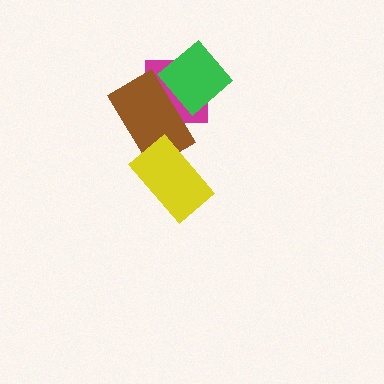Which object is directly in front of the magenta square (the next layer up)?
The green diamond is directly in front of the magenta square.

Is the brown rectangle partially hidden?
Yes, it is partially covered by another shape.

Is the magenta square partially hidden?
Yes, it is partially covered by another shape.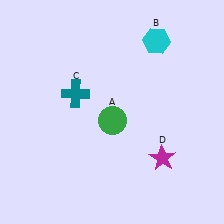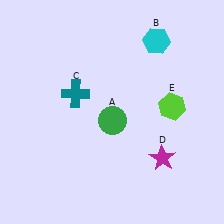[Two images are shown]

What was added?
A lime hexagon (E) was added in Image 2.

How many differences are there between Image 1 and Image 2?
There is 1 difference between the two images.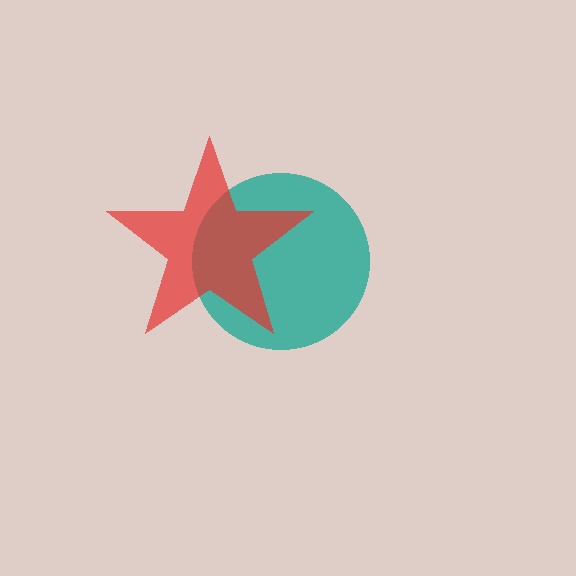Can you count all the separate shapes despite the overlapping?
Yes, there are 2 separate shapes.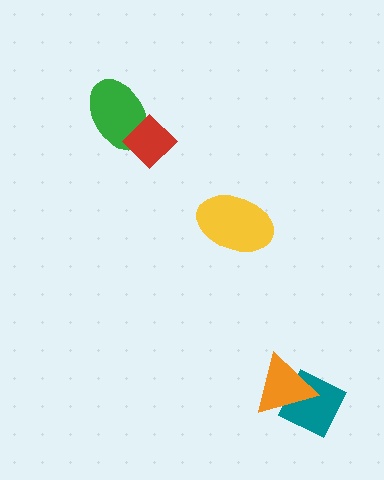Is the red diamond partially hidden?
No, no other shape covers it.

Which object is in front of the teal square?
The orange triangle is in front of the teal square.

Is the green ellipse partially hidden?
Yes, it is partially covered by another shape.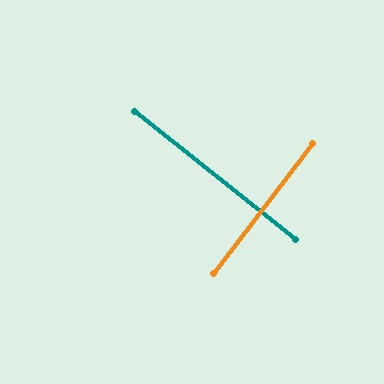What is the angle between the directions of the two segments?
Approximately 89 degrees.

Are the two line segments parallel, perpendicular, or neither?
Perpendicular — they meet at approximately 89°.